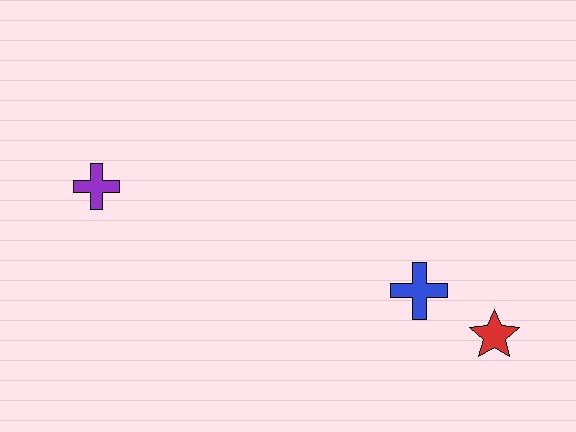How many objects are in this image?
There are 3 objects.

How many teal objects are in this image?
There are no teal objects.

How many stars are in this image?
There is 1 star.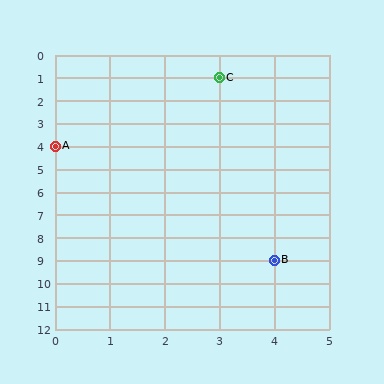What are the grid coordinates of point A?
Point A is at grid coordinates (0, 4).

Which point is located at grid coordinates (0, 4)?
Point A is at (0, 4).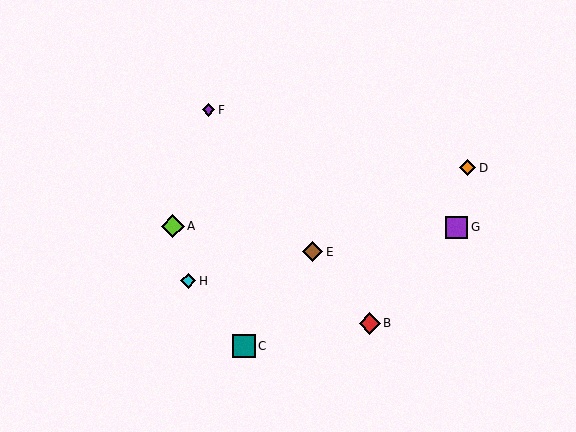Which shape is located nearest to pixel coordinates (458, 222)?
The purple square (labeled G) at (457, 227) is nearest to that location.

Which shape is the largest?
The teal square (labeled C) is the largest.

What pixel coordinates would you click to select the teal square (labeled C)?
Click at (244, 346) to select the teal square C.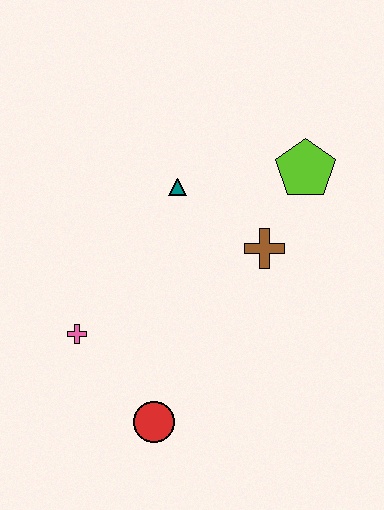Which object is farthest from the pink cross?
The lime pentagon is farthest from the pink cross.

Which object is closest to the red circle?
The pink cross is closest to the red circle.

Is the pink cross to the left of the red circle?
Yes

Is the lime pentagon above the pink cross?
Yes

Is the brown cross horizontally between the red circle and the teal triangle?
No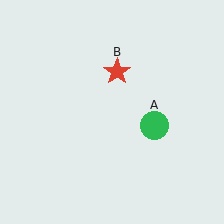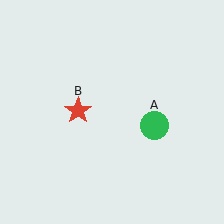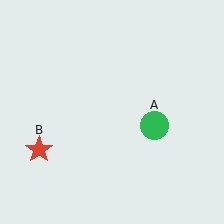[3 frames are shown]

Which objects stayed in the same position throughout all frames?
Green circle (object A) remained stationary.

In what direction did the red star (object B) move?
The red star (object B) moved down and to the left.